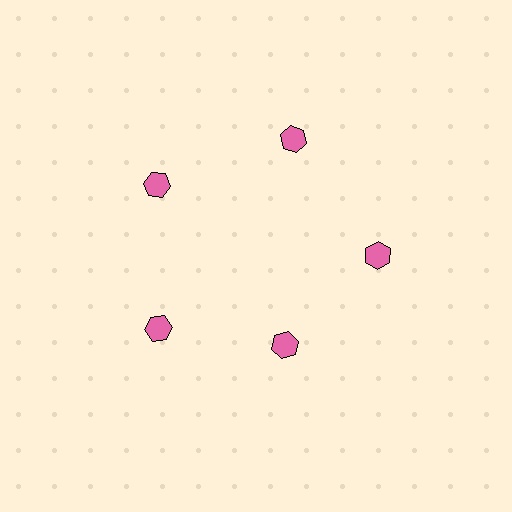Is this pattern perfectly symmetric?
No. The 5 pink hexagons are arranged in a ring, but one element near the 5 o'clock position is pulled inward toward the center, breaking the 5-fold rotational symmetry.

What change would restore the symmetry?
The symmetry would be restored by moving it outward, back onto the ring so that all 5 hexagons sit at equal angles and equal distance from the center.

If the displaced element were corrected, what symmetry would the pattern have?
It would have 5-fold rotational symmetry — the pattern would map onto itself every 72 degrees.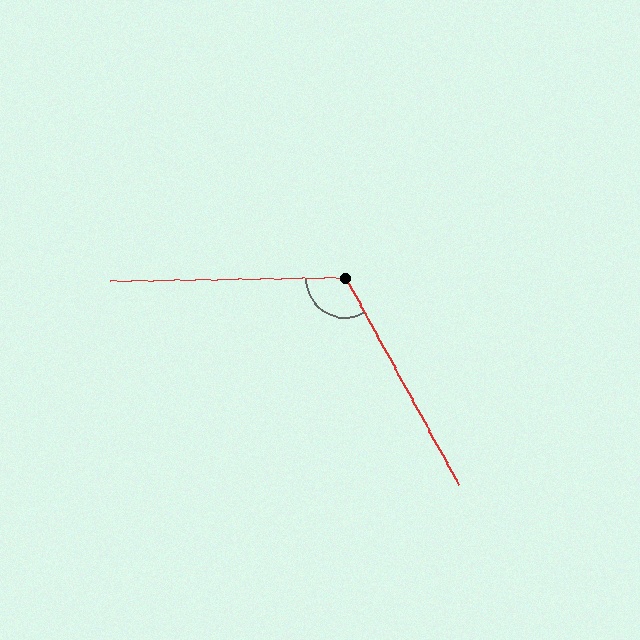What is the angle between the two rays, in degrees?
Approximately 118 degrees.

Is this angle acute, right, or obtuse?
It is obtuse.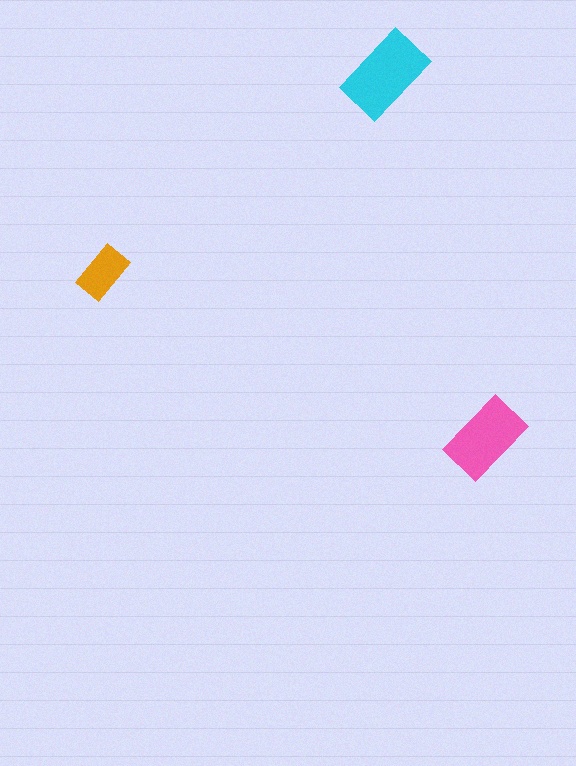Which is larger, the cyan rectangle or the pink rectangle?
The cyan one.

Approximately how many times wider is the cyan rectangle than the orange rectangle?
About 1.5 times wider.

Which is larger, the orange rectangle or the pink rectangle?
The pink one.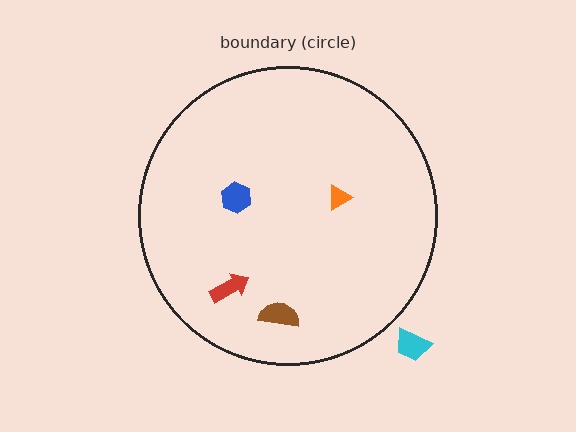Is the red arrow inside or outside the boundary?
Inside.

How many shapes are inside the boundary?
4 inside, 1 outside.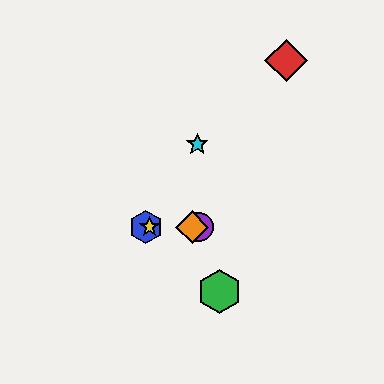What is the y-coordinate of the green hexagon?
The green hexagon is at y≈291.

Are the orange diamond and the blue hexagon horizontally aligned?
Yes, both are at y≈227.